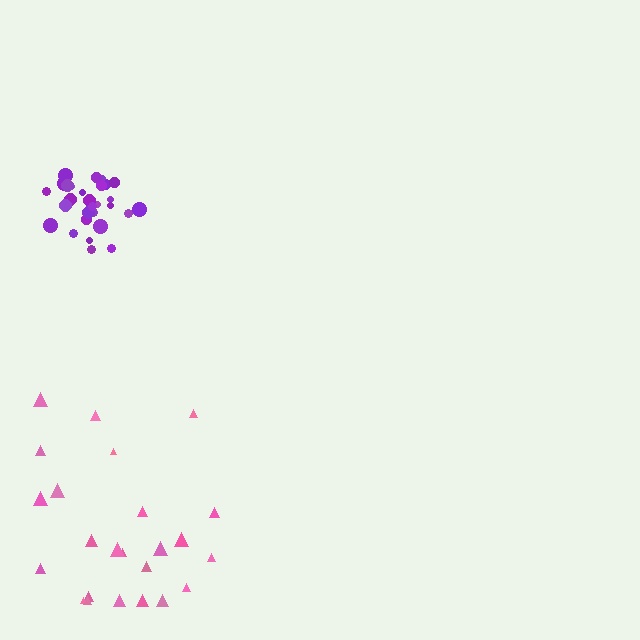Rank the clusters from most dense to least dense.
purple, pink.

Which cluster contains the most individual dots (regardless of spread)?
Purple (29).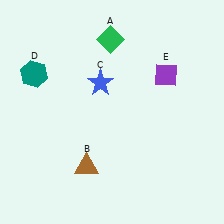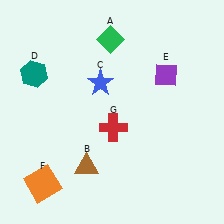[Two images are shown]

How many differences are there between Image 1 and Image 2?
There are 2 differences between the two images.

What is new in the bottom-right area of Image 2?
A red cross (G) was added in the bottom-right area of Image 2.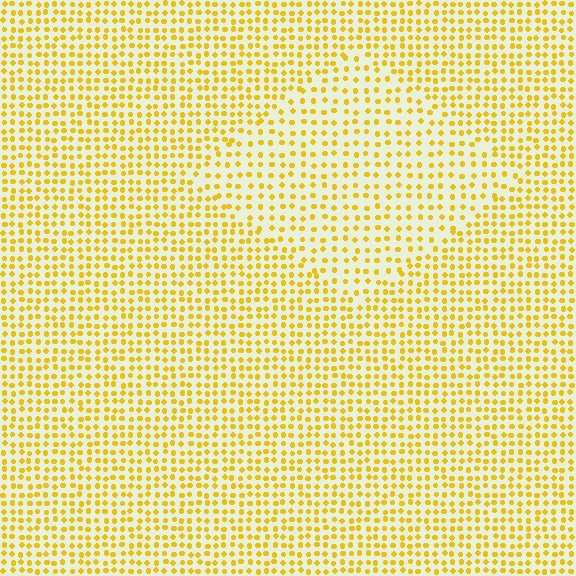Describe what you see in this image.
The image contains small yellow elements arranged at two different densities. A diamond-shaped region is visible where the elements are less densely packed than the surrounding area.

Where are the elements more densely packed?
The elements are more densely packed outside the diamond boundary.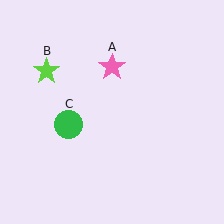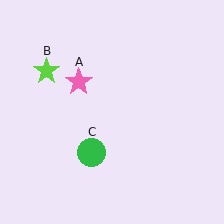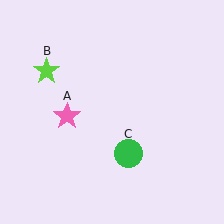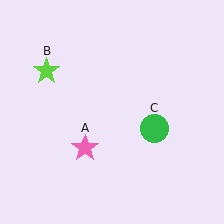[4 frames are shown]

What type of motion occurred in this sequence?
The pink star (object A), green circle (object C) rotated counterclockwise around the center of the scene.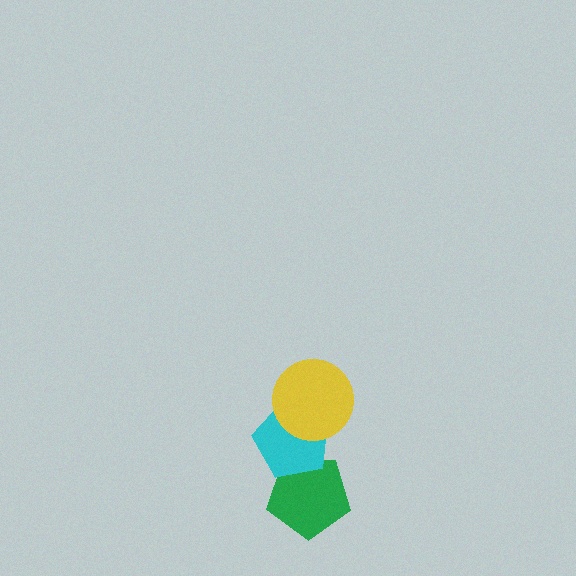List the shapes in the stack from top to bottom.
From top to bottom: the yellow circle, the cyan pentagon, the green pentagon.